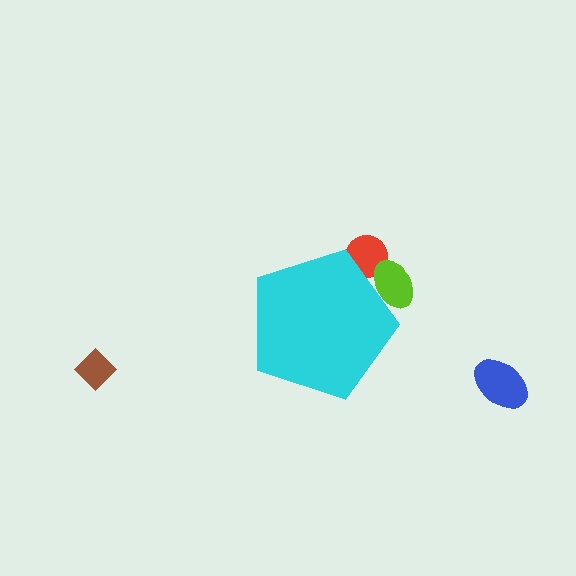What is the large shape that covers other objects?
A cyan pentagon.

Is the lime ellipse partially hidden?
Yes, the lime ellipse is partially hidden behind the cyan pentagon.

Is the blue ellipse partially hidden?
No, the blue ellipse is fully visible.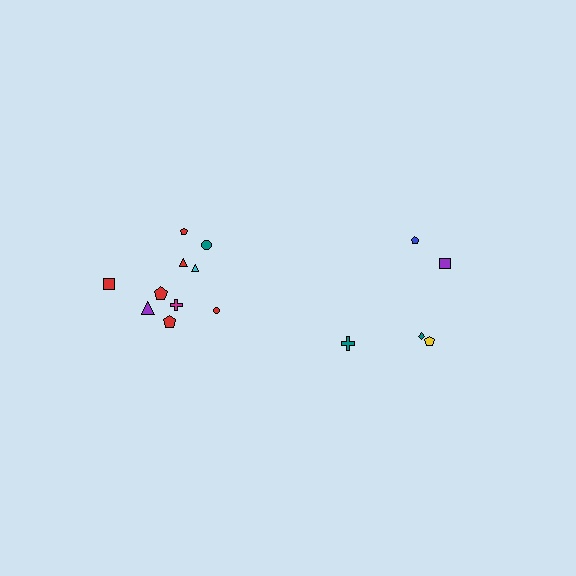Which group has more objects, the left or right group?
The left group.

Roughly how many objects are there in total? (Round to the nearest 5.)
Roughly 15 objects in total.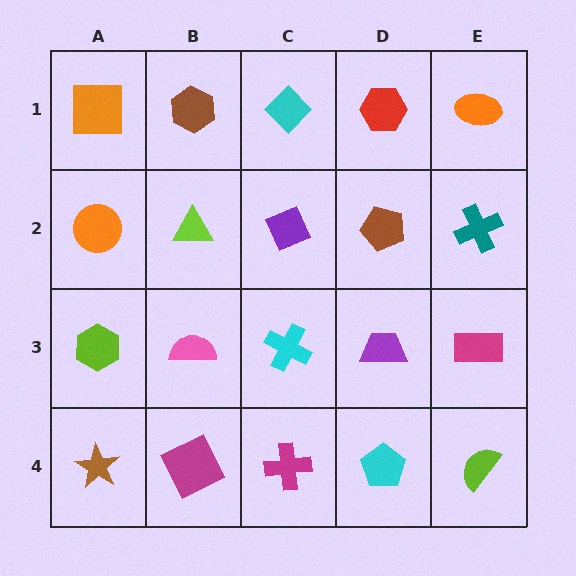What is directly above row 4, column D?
A purple trapezoid.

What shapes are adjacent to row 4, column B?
A pink semicircle (row 3, column B), a brown star (row 4, column A), a magenta cross (row 4, column C).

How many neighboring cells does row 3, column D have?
4.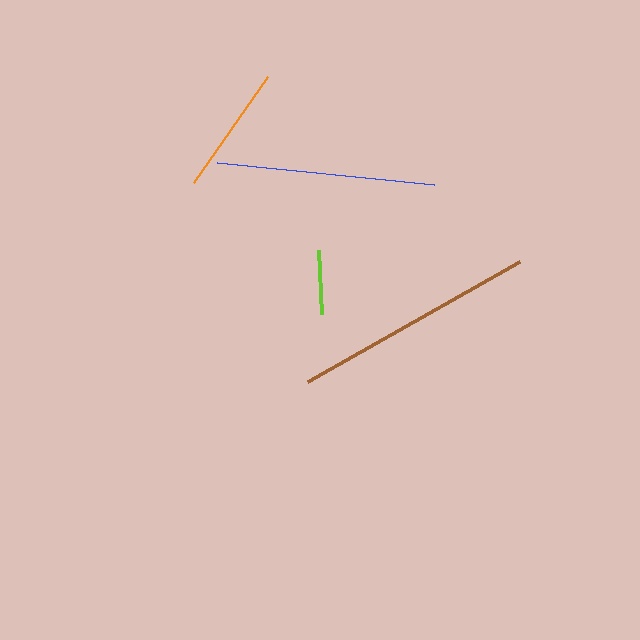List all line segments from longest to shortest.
From longest to shortest: brown, blue, orange, lime.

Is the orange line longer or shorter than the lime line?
The orange line is longer than the lime line.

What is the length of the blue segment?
The blue segment is approximately 218 pixels long.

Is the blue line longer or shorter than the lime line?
The blue line is longer than the lime line.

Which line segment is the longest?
The brown line is the longest at approximately 244 pixels.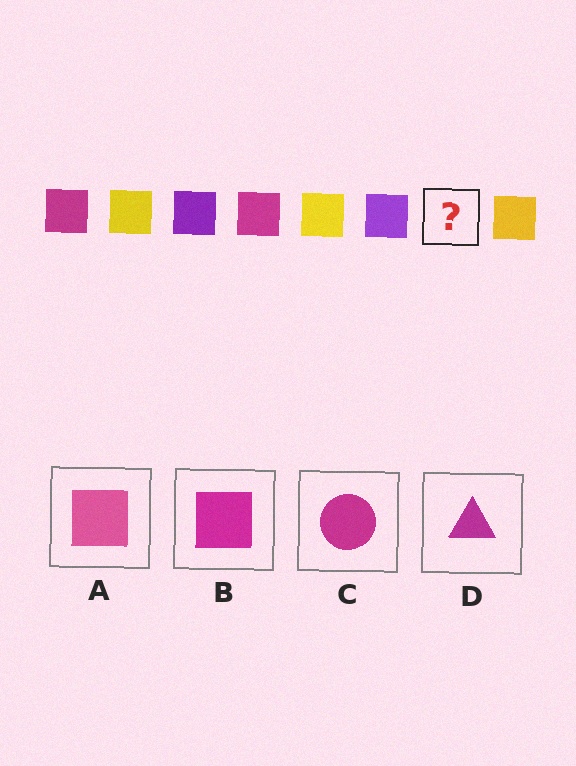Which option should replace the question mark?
Option B.